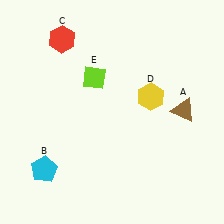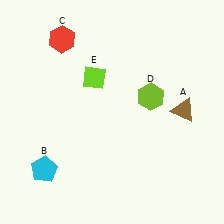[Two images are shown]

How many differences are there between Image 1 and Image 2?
There is 1 difference between the two images.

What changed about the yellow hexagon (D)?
In Image 1, D is yellow. In Image 2, it changed to lime.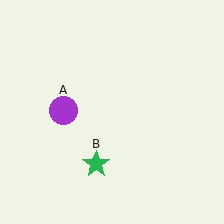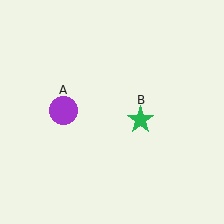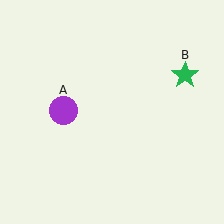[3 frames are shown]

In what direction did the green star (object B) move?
The green star (object B) moved up and to the right.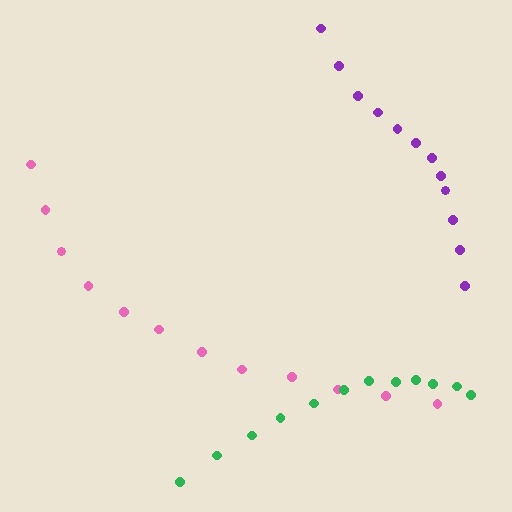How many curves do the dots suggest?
There are 3 distinct paths.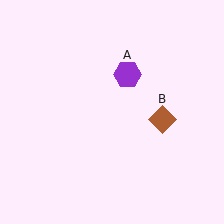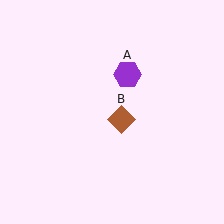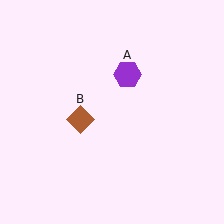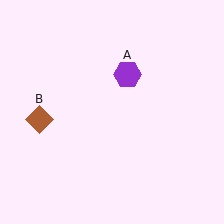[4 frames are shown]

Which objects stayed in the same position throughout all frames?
Purple hexagon (object A) remained stationary.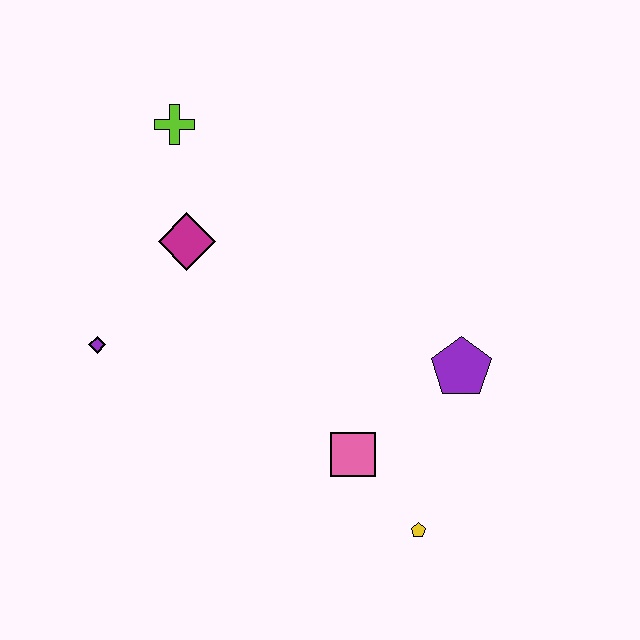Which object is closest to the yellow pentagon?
The pink square is closest to the yellow pentagon.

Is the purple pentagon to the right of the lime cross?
Yes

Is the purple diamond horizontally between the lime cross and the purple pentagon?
No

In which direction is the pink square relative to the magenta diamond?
The pink square is below the magenta diamond.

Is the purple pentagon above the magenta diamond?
No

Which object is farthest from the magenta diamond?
The yellow pentagon is farthest from the magenta diamond.